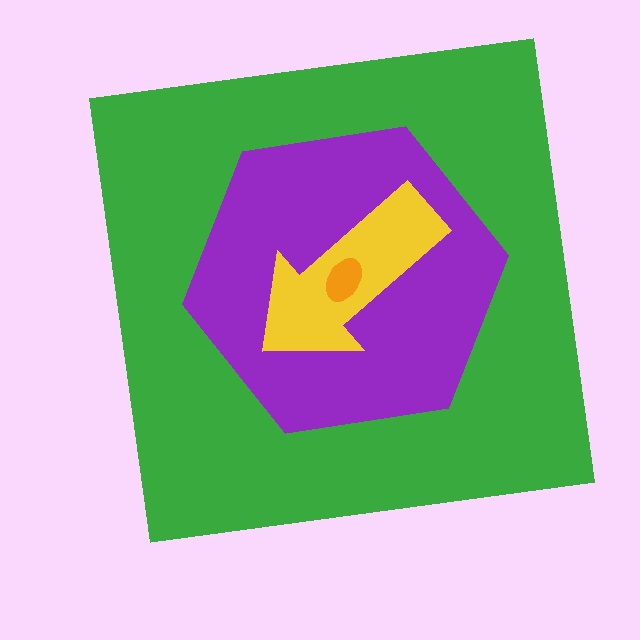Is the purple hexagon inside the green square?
Yes.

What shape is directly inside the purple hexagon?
The yellow arrow.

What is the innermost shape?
The orange ellipse.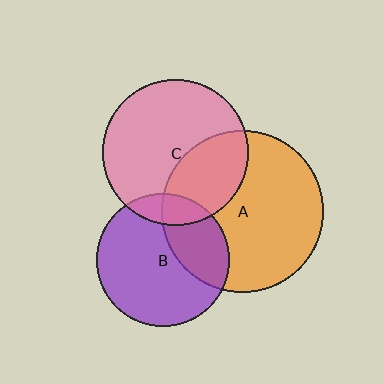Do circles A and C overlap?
Yes.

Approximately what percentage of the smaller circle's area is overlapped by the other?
Approximately 35%.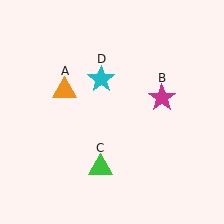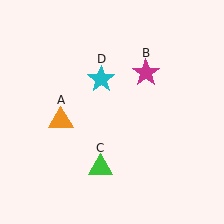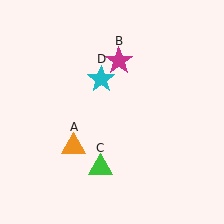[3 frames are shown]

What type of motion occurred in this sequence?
The orange triangle (object A), magenta star (object B) rotated counterclockwise around the center of the scene.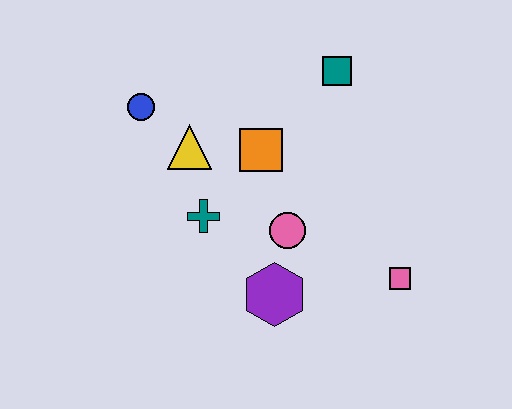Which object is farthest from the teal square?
The purple hexagon is farthest from the teal square.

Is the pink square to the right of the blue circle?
Yes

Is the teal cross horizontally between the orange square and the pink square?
No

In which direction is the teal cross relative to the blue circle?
The teal cross is below the blue circle.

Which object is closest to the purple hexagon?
The pink circle is closest to the purple hexagon.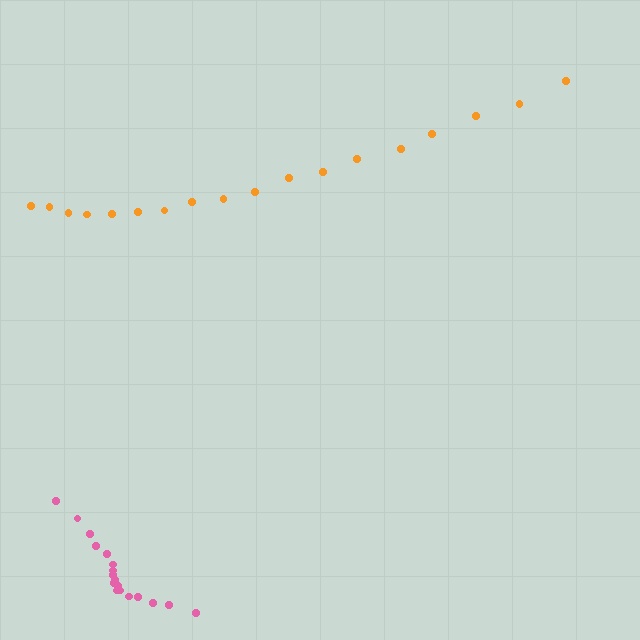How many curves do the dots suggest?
There are 2 distinct paths.